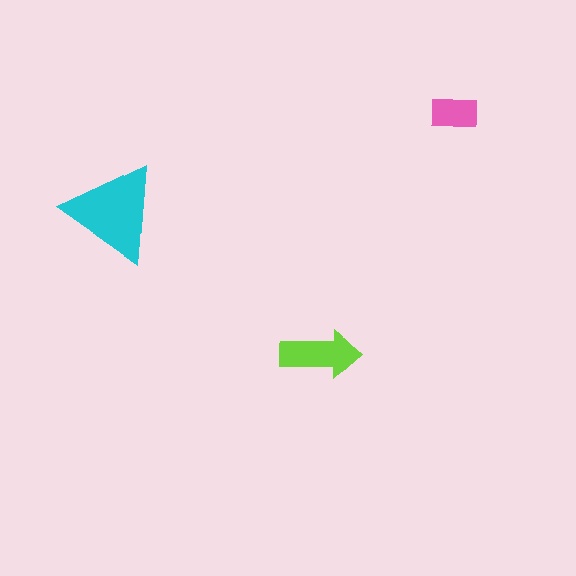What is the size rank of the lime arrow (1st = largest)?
2nd.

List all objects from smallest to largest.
The pink rectangle, the lime arrow, the cyan triangle.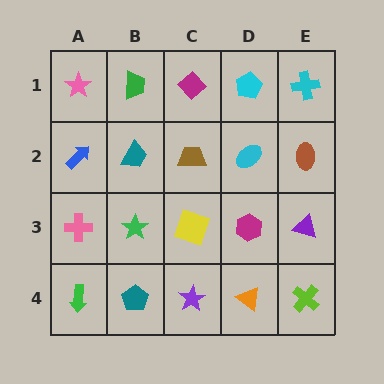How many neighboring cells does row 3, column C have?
4.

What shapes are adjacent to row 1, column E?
A brown ellipse (row 2, column E), a cyan pentagon (row 1, column D).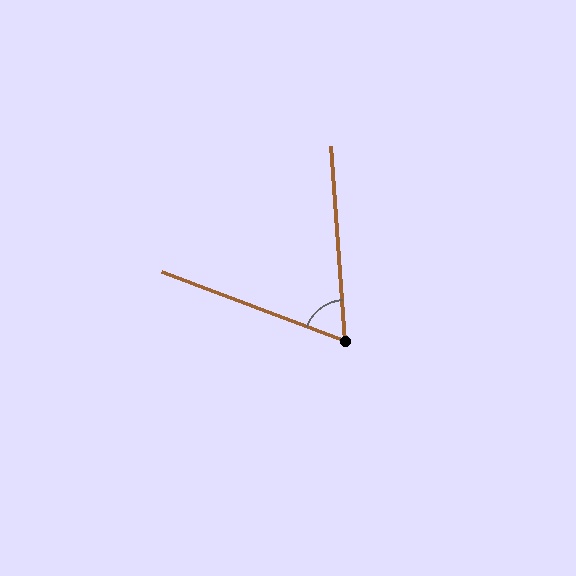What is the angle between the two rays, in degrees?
Approximately 66 degrees.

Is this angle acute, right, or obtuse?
It is acute.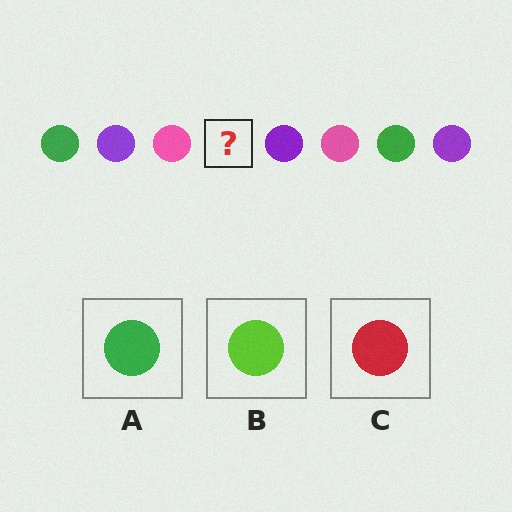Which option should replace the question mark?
Option A.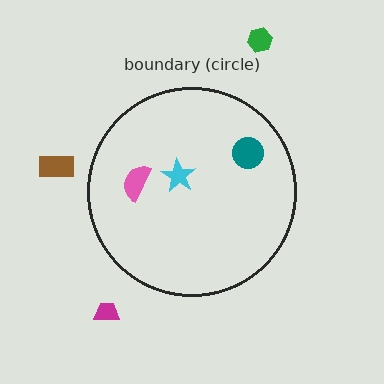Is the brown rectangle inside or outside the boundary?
Outside.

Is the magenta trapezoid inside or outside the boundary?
Outside.